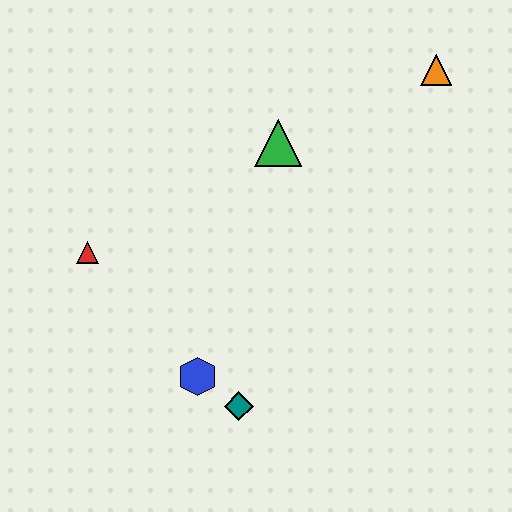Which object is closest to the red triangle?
The blue hexagon is closest to the red triangle.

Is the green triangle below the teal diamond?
No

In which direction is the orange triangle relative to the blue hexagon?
The orange triangle is above the blue hexagon.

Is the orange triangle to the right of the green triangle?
Yes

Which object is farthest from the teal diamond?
The orange triangle is farthest from the teal diamond.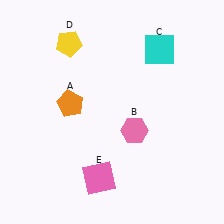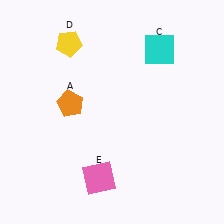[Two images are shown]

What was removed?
The pink hexagon (B) was removed in Image 2.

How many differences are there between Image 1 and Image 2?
There is 1 difference between the two images.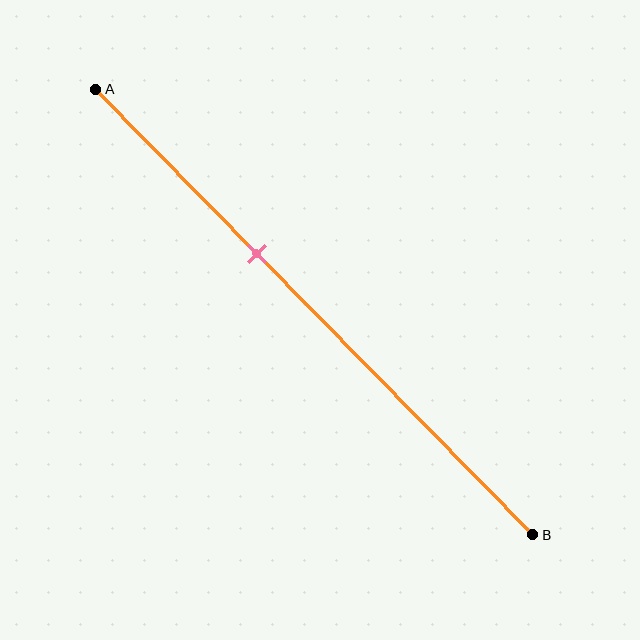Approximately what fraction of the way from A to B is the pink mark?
The pink mark is approximately 35% of the way from A to B.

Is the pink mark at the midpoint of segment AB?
No, the mark is at about 35% from A, not at the 50% midpoint.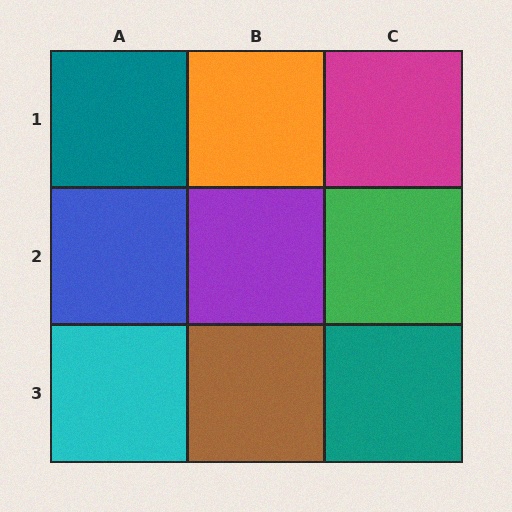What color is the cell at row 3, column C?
Teal.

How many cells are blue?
1 cell is blue.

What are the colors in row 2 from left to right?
Blue, purple, green.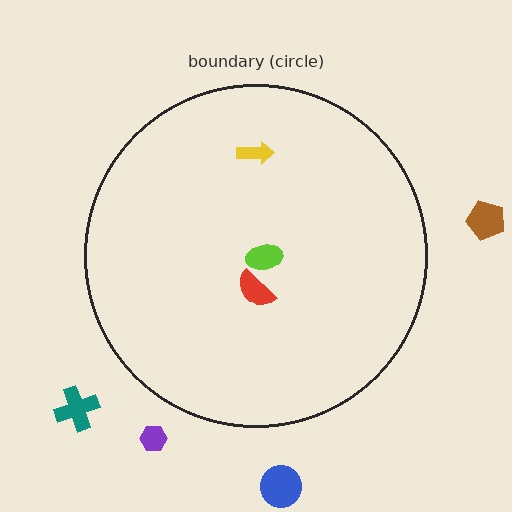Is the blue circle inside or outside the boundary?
Outside.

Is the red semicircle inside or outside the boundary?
Inside.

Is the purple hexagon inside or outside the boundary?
Outside.